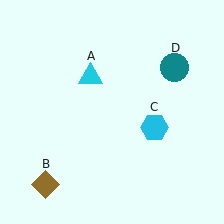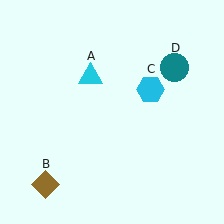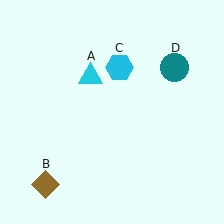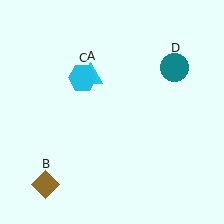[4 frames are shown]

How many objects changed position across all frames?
1 object changed position: cyan hexagon (object C).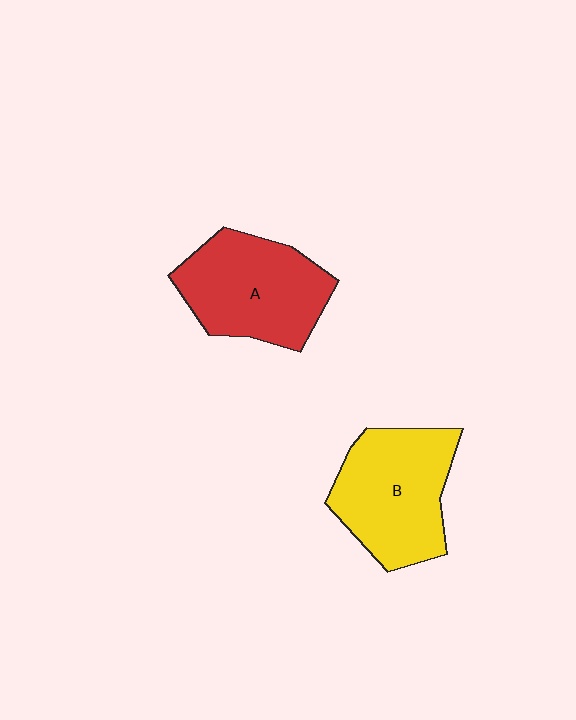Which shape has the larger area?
Shape B (yellow).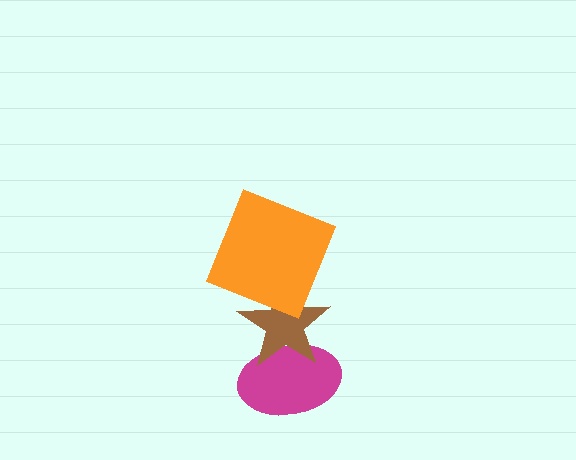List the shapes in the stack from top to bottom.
From top to bottom: the orange square, the brown star, the magenta ellipse.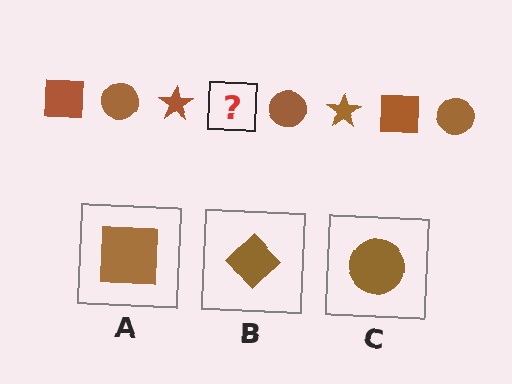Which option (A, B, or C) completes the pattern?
A.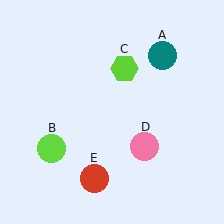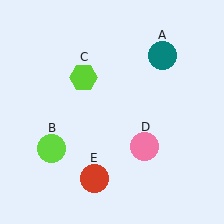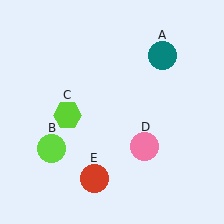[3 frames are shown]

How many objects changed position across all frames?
1 object changed position: lime hexagon (object C).